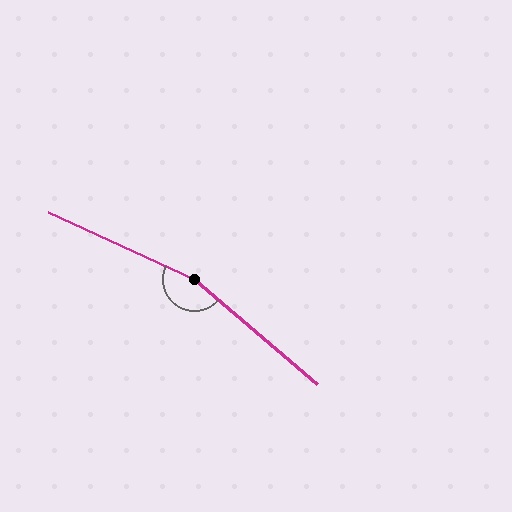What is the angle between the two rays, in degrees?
Approximately 164 degrees.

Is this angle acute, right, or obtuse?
It is obtuse.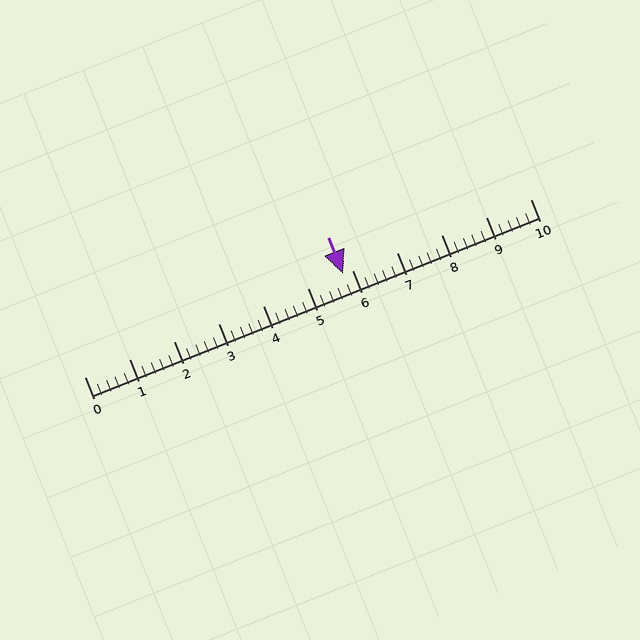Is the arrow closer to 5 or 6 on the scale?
The arrow is closer to 6.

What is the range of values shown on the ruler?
The ruler shows values from 0 to 10.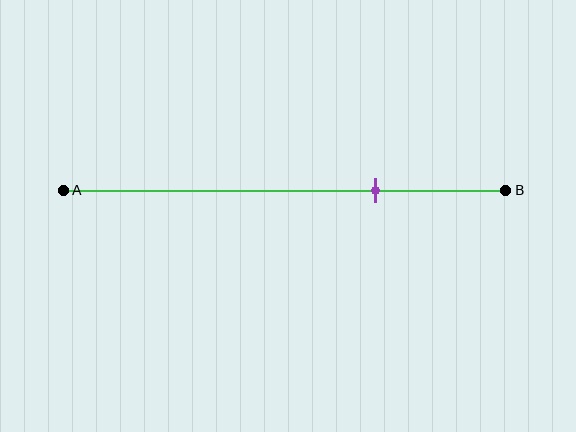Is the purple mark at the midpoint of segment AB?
No, the mark is at about 70% from A, not at the 50% midpoint.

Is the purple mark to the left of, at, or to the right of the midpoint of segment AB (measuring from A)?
The purple mark is to the right of the midpoint of segment AB.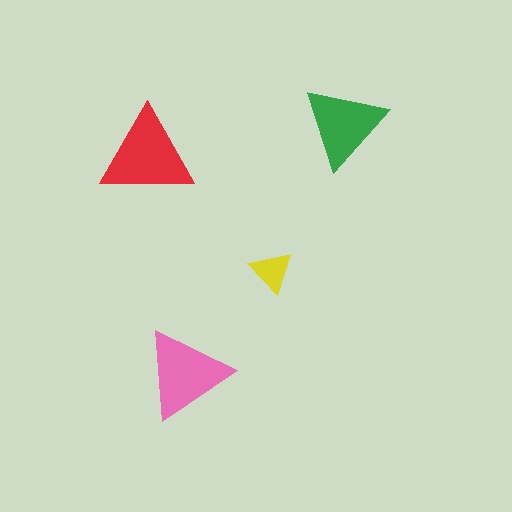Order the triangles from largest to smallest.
the red one, the pink one, the green one, the yellow one.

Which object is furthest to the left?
The red triangle is leftmost.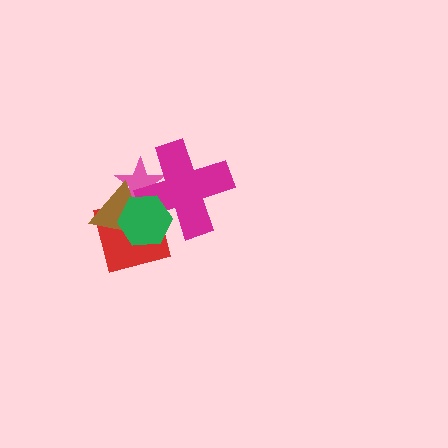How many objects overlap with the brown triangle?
4 objects overlap with the brown triangle.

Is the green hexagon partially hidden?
No, no other shape covers it.